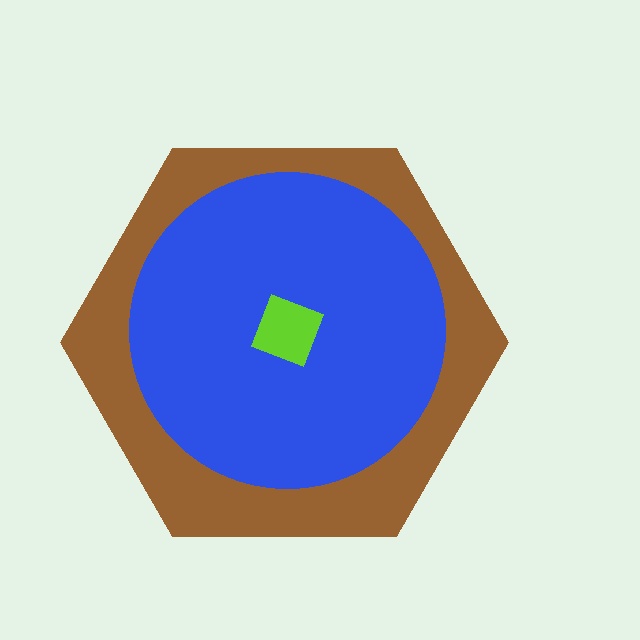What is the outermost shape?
The brown hexagon.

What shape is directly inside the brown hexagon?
The blue circle.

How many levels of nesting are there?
3.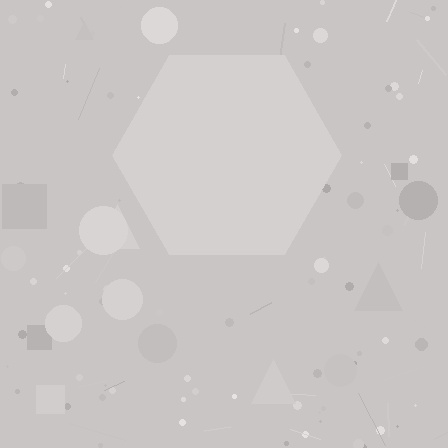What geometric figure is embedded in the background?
A hexagon is embedded in the background.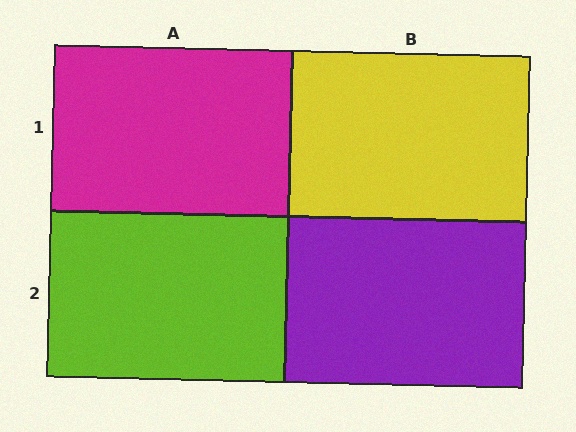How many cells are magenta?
1 cell is magenta.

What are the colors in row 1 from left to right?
Magenta, yellow.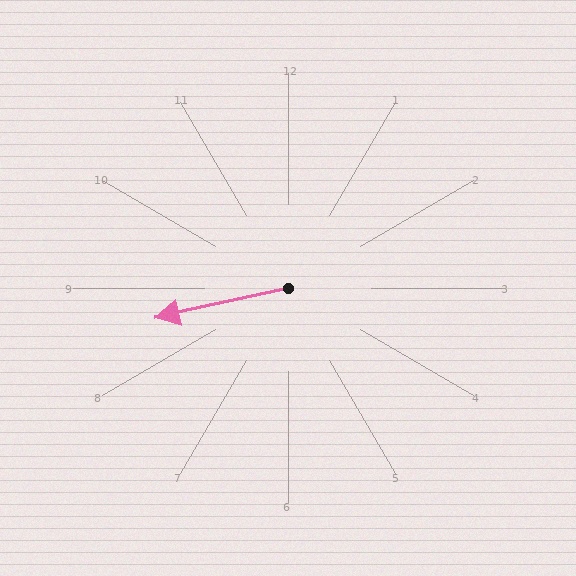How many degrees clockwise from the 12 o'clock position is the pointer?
Approximately 257 degrees.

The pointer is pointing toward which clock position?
Roughly 9 o'clock.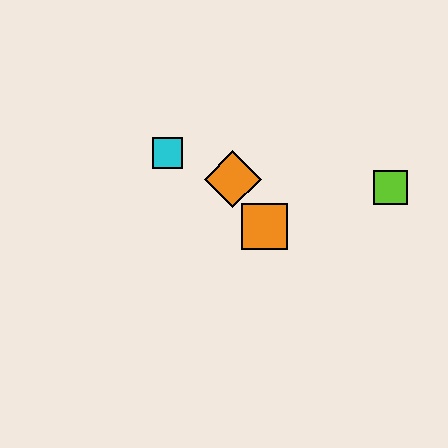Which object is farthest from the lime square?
The cyan square is farthest from the lime square.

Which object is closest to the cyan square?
The orange diamond is closest to the cyan square.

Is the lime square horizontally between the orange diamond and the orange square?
No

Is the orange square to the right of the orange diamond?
Yes